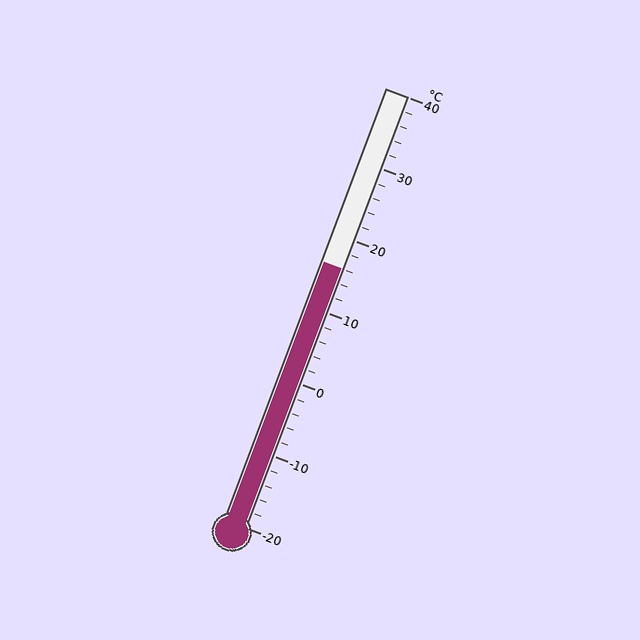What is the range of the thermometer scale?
The thermometer scale ranges from -20°C to 40°C.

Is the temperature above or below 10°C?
The temperature is above 10°C.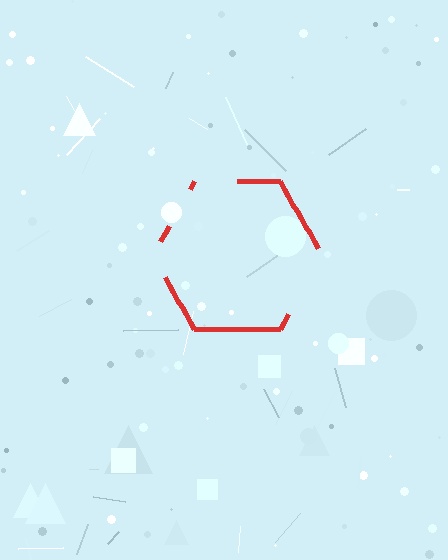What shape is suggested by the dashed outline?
The dashed outline suggests a hexagon.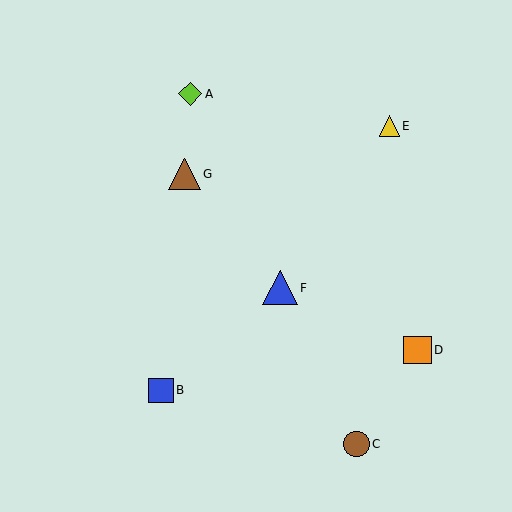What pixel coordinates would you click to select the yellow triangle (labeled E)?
Click at (389, 126) to select the yellow triangle E.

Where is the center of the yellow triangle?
The center of the yellow triangle is at (389, 126).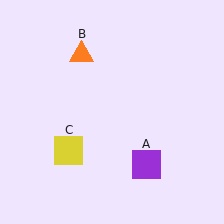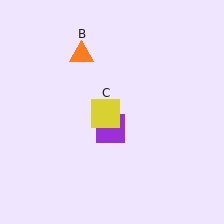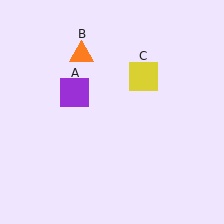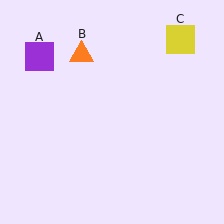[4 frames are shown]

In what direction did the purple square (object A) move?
The purple square (object A) moved up and to the left.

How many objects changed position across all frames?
2 objects changed position: purple square (object A), yellow square (object C).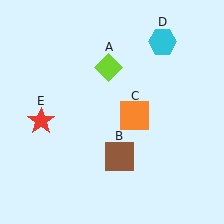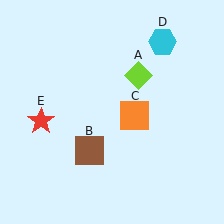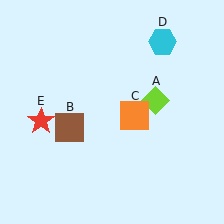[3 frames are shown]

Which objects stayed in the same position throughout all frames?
Orange square (object C) and cyan hexagon (object D) and red star (object E) remained stationary.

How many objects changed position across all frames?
2 objects changed position: lime diamond (object A), brown square (object B).